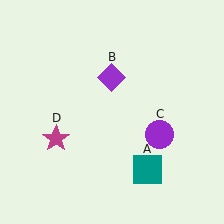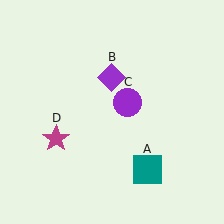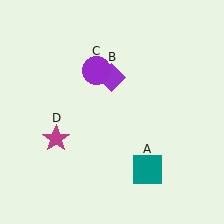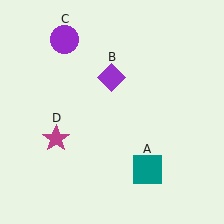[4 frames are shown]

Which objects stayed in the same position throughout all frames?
Teal square (object A) and purple diamond (object B) and magenta star (object D) remained stationary.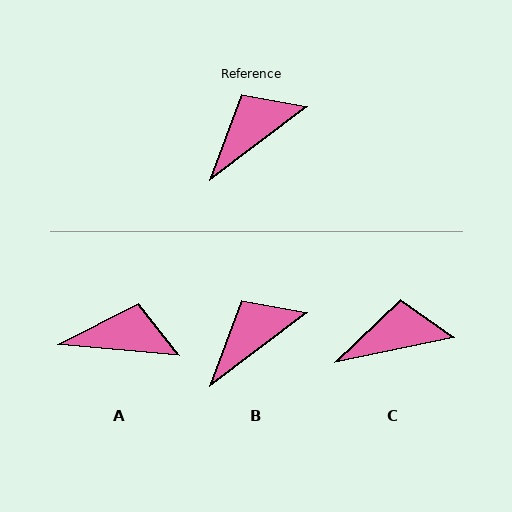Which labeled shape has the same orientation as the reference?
B.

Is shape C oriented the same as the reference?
No, it is off by about 26 degrees.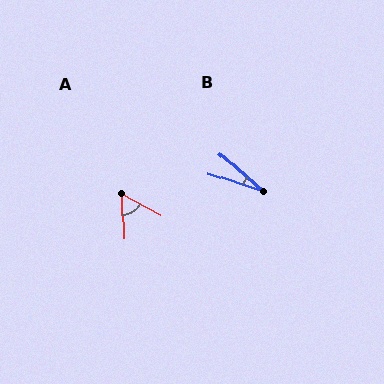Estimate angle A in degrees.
Approximately 59 degrees.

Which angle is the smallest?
B, at approximately 23 degrees.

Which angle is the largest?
A, at approximately 59 degrees.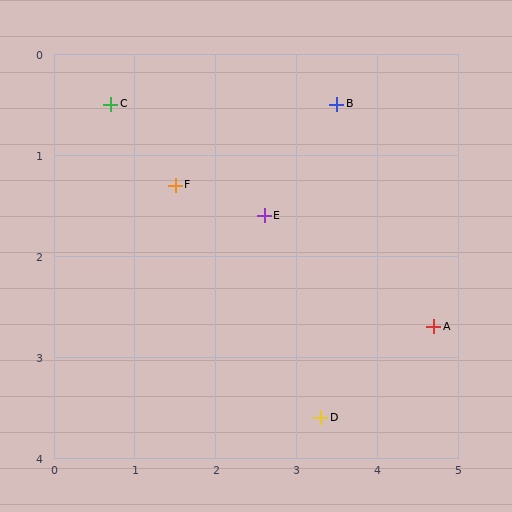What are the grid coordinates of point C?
Point C is at approximately (0.7, 0.5).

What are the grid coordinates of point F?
Point F is at approximately (1.5, 1.3).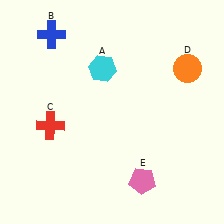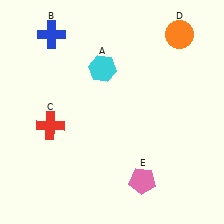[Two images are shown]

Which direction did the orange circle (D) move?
The orange circle (D) moved up.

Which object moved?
The orange circle (D) moved up.